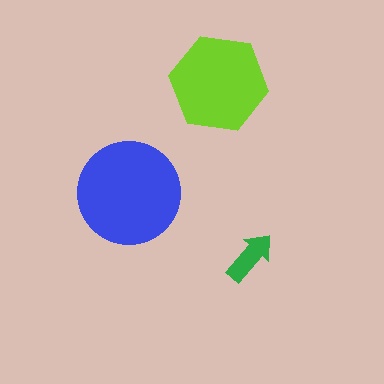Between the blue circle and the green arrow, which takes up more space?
The blue circle.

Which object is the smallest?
The green arrow.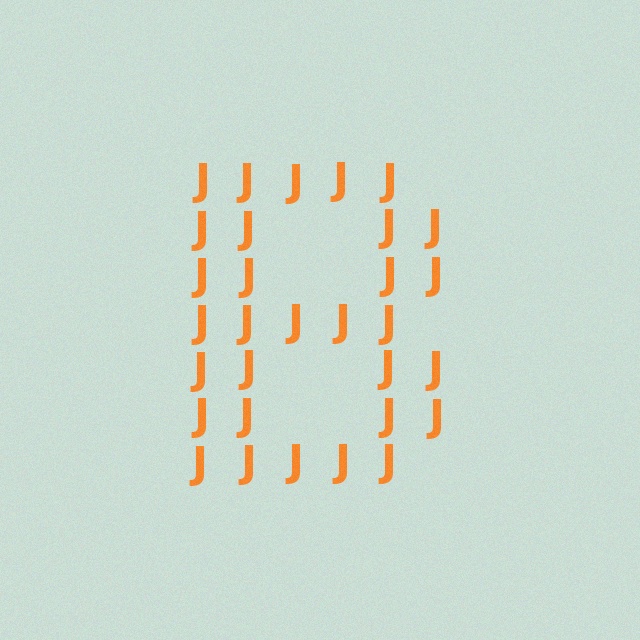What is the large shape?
The large shape is the letter B.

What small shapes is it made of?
It is made of small letter J's.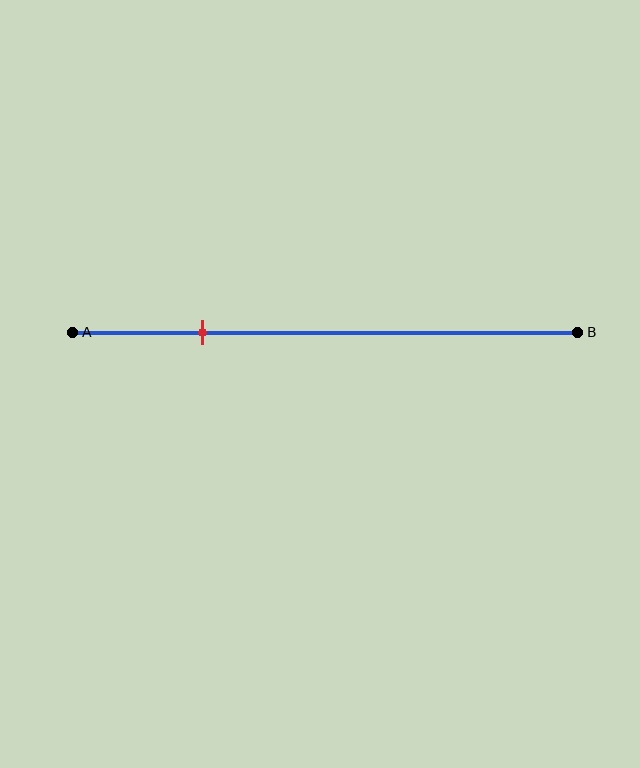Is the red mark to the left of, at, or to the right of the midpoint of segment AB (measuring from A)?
The red mark is to the left of the midpoint of segment AB.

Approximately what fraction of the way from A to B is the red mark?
The red mark is approximately 25% of the way from A to B.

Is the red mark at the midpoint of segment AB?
No, the mark is at about 25% from A, not at the 50% midpoint.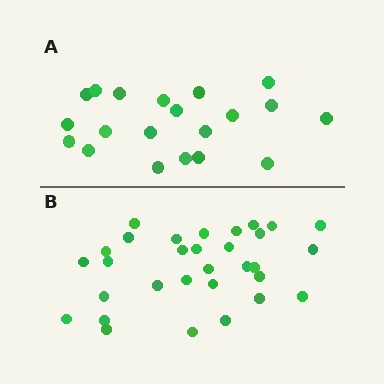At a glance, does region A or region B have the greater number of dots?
Region B (the bottom region) has more dots.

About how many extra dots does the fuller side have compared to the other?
Region B has roughly 12 or so more dots than region A.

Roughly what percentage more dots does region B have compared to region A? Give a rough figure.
About 55% more.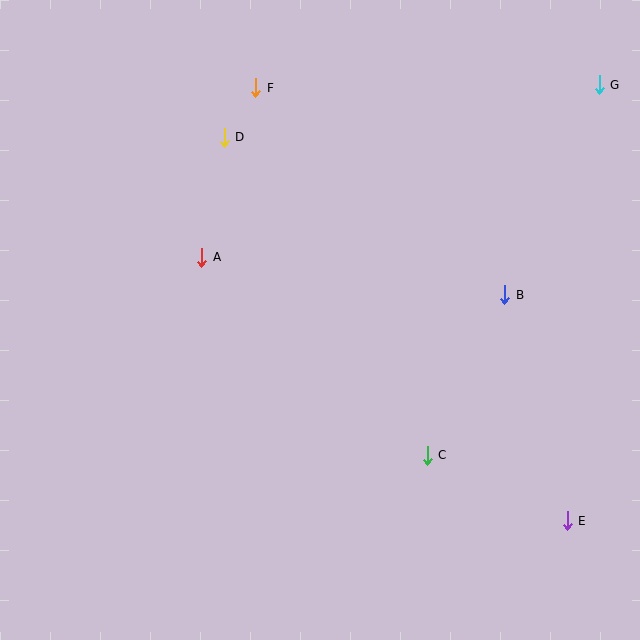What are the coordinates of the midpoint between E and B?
The midpoint between E and B is at (536, 408).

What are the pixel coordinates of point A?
Point A is at (202, 257).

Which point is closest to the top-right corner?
Point G is closest to the top-right corner.